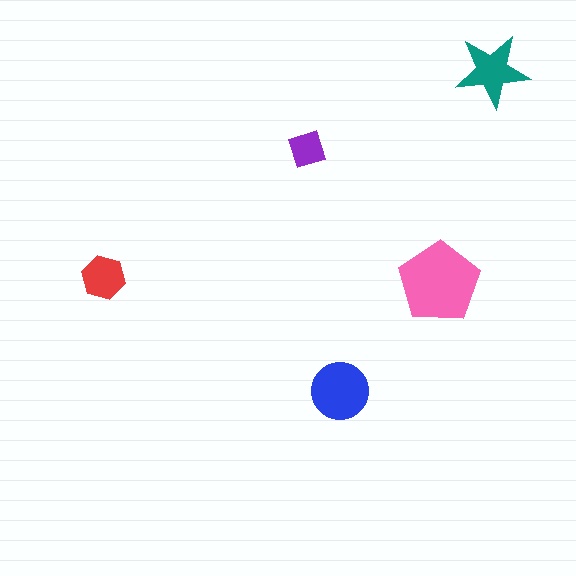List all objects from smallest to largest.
The purple diamond, the red hexagon, the teal star, the blue circle, the pink pentagon.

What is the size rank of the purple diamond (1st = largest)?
5th.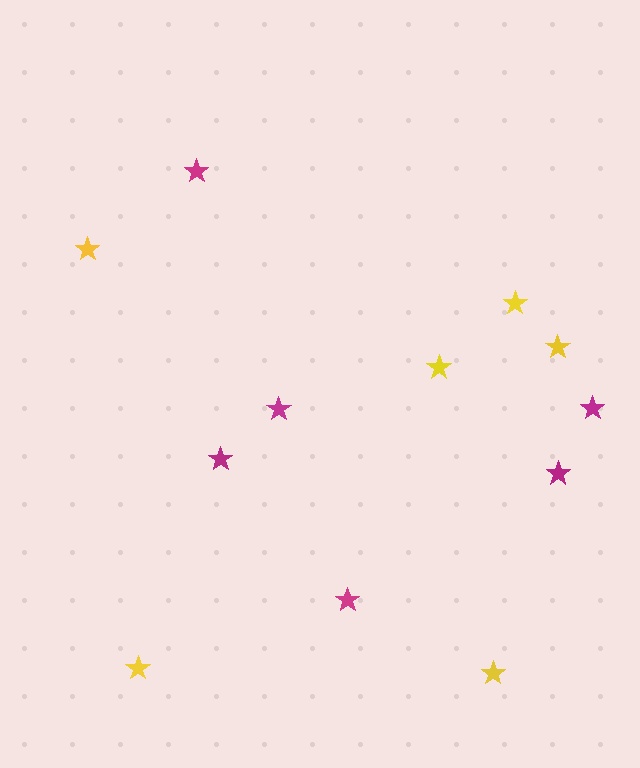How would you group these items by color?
There are 2 groups: one group of magenta stars (6) and one group of yellow stars (6).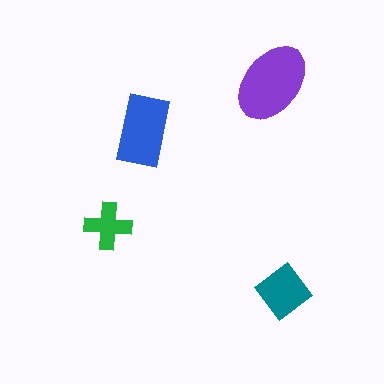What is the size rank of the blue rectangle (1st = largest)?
2nd.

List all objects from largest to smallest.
The purple ellipse, the blue rectangle, the teal diamond, the green cross.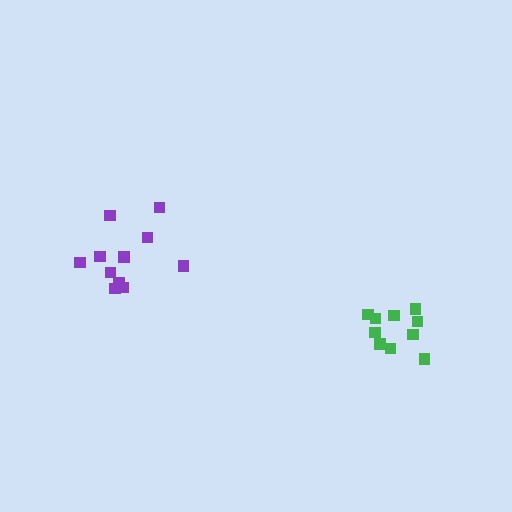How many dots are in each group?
Group 1: 11 dots, Group 2: 10 dots (21 total).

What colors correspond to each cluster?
The clusters are colored: purple, green.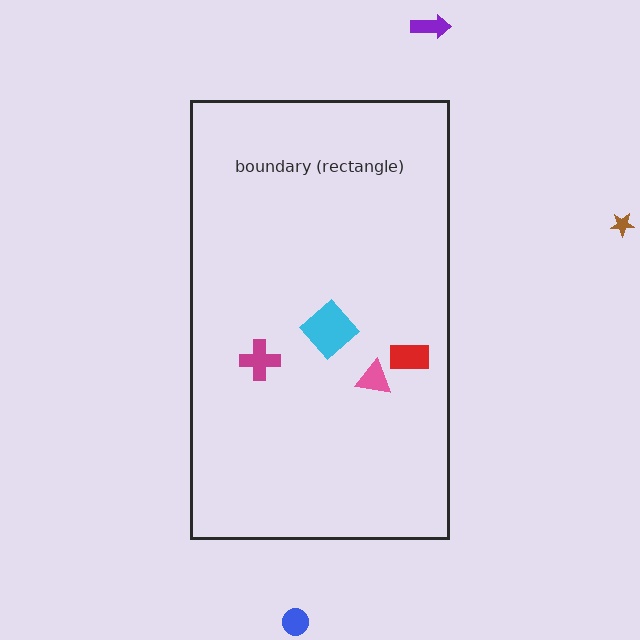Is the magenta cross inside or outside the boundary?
Inside.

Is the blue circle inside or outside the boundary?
Outside.